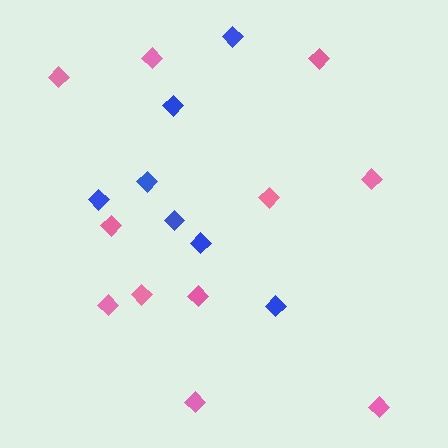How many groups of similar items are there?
There are 2 groups: one group of blue diamonds (7) and one group of pink diamonds (11).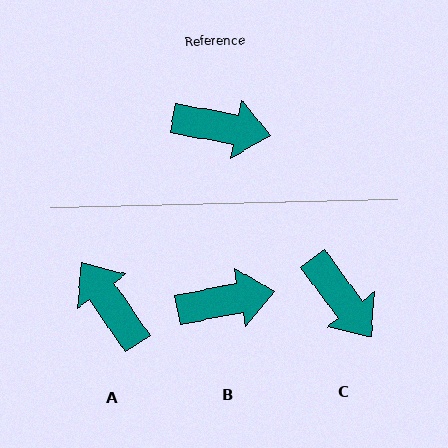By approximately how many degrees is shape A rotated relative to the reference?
Approximately 135 degrees counter-clockwise.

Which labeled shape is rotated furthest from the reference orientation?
A, about 135 degrees away.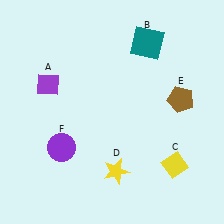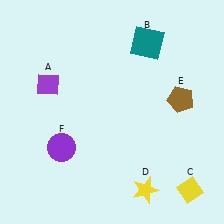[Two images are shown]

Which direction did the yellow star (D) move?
The yellow star (D) moved right.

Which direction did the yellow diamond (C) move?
The yellow diamond (C) moved down.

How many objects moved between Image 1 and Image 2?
2 objects moved between the two images.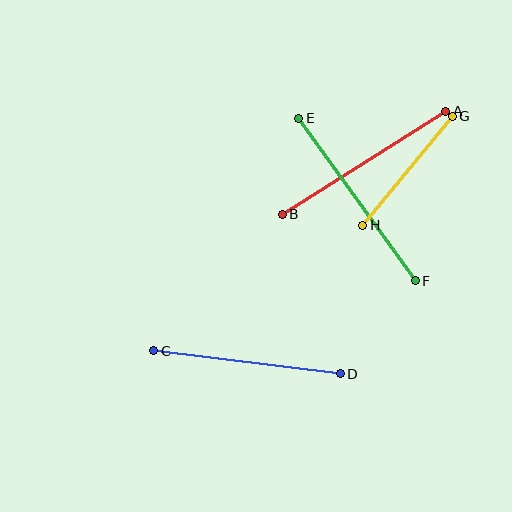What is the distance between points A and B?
The distance is approximately 193 pixels.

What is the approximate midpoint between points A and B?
The midpoint is at approximately (364, 163) pixels.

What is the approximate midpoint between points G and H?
The midpoint is at approximately (407, 171) pixels.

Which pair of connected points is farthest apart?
Points E and F are farthest apart.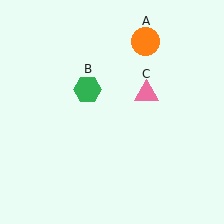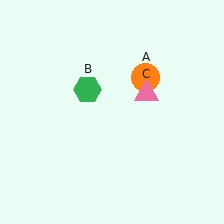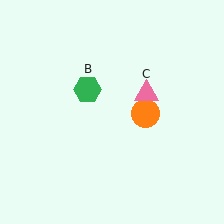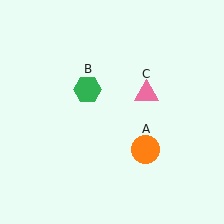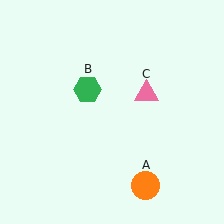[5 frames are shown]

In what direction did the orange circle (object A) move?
The orange circle (object A) moved down.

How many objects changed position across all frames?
1 object changed position: orange circle (object A).